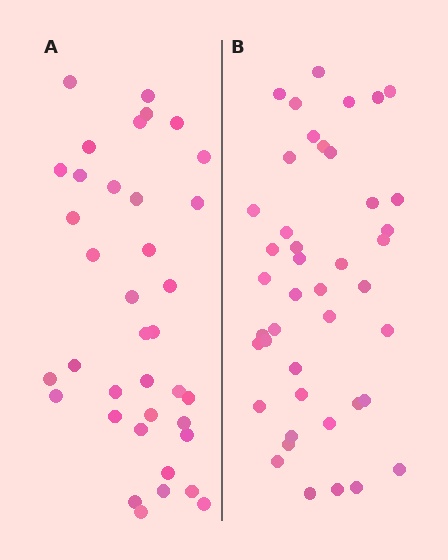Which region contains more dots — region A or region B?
Region B (the right region) has more dots.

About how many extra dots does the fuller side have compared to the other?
Region B has about 6 more dots than region A.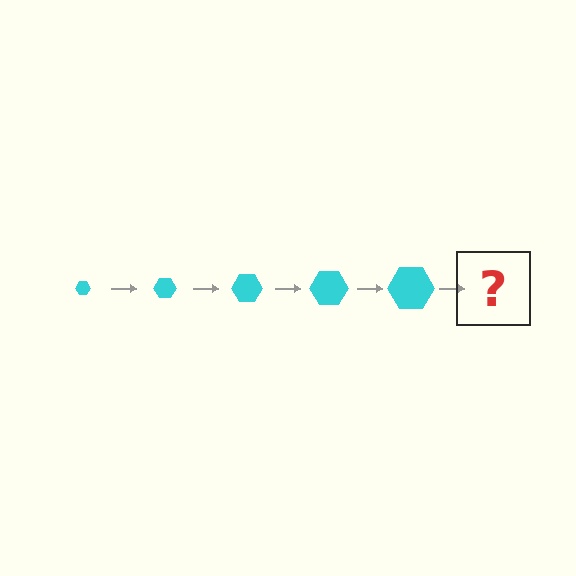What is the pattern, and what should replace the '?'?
The pattern is that the hexagon gets progressively larger each step. The '?' should be a cyan hexagon, larger than the previous one.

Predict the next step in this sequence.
The next step is a cyan hexagon, larger than the previous one.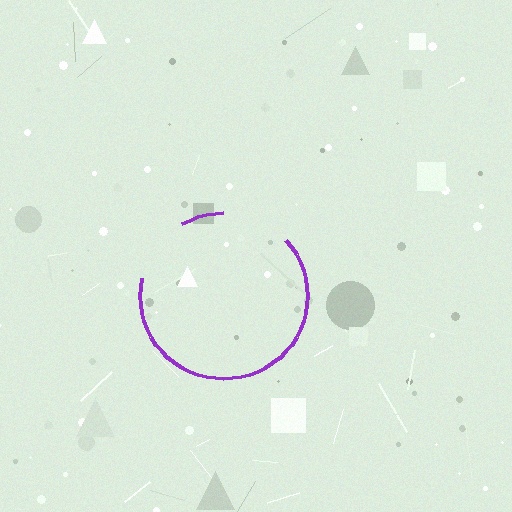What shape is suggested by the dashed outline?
The dashed outline suggests a circle.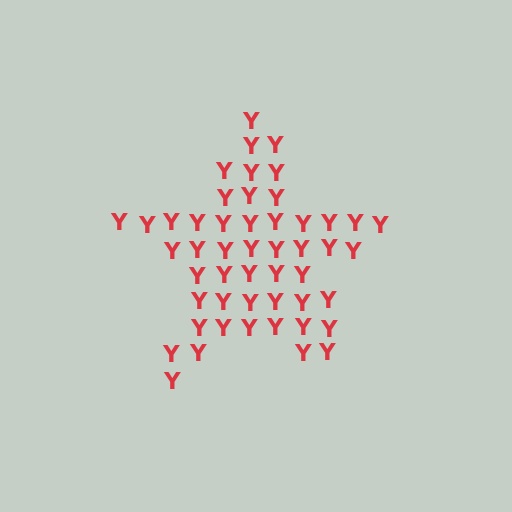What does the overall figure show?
The overall figure shows a star.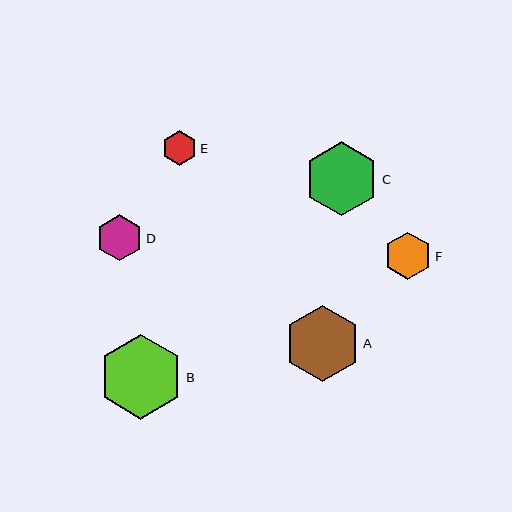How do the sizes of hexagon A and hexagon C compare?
Hexagon A and hexagon C are approximately the same size.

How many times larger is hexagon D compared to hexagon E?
Hexagon D is approximately 1.3 times the size of hexagon E.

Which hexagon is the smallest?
Hexagon E is the smallest with a size of approximately 35 pixels.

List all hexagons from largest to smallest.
From largest to smallest: B, A, C, F, D, E.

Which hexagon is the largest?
Hexagon B is the largest with a size of approximately 85 pixels.